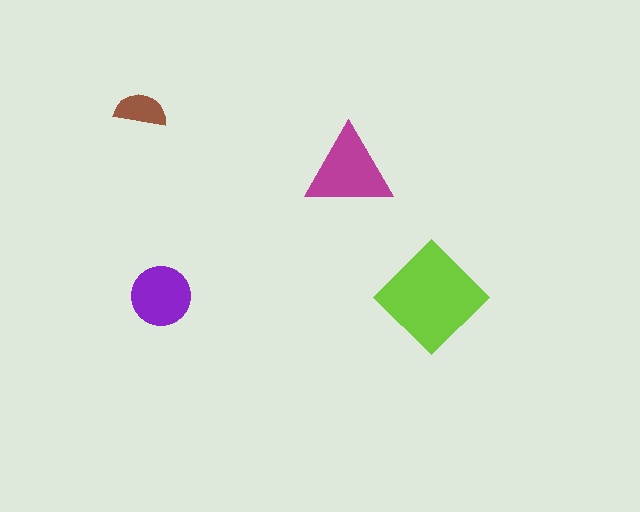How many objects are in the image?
There are 4 objects in the image.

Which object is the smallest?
The brown semicircle.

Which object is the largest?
The lime diamond.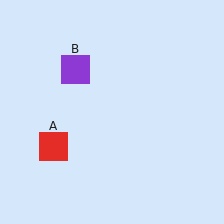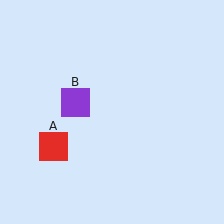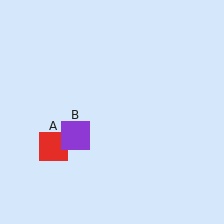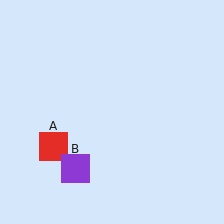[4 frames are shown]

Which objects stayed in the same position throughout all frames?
Red square (object A) remained stationary.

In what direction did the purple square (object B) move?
The purple square (object B) moved down.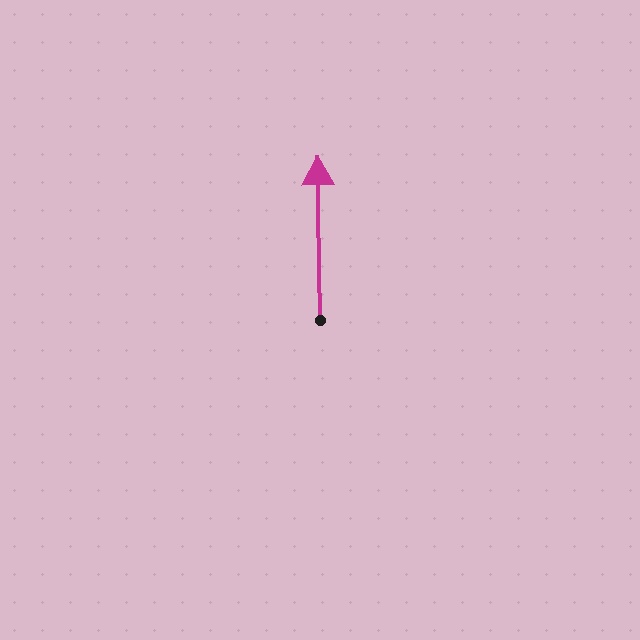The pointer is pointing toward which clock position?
Roughly 12 o'clock.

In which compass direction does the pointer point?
North.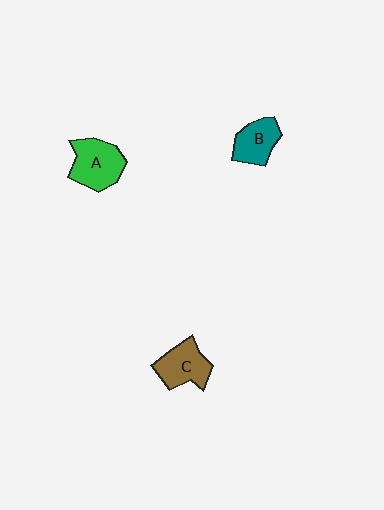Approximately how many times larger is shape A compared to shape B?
Approximately 1.4 times.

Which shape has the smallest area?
Shape B (teal).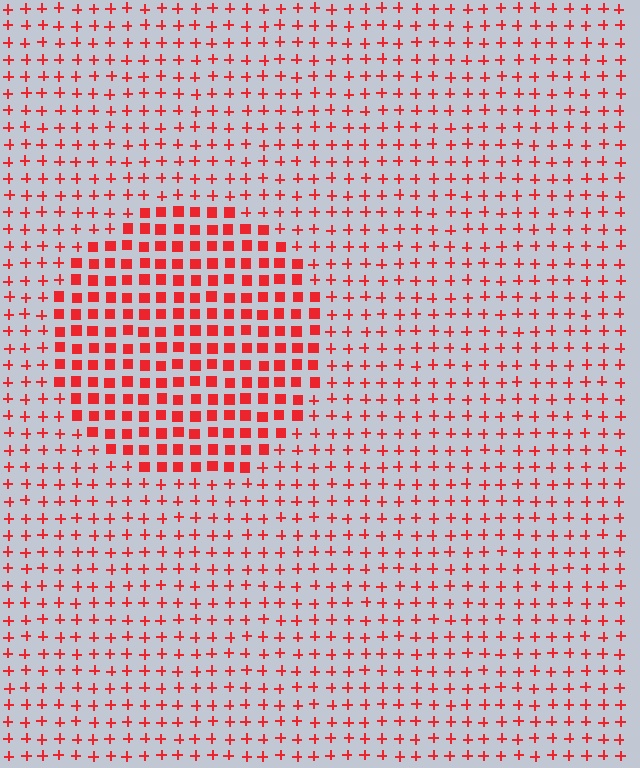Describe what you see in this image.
The image is filled with small red elements arranged in a uniform grid. A circle-shaped region contains squares, while the surrounding area contains plus signs. The boundary is defined purely by the change in element shape.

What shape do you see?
I see a circle.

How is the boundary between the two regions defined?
The boundary is defined by a change in element shape: squares inside vs. plus signs outside. All elements share the same color and spacing.